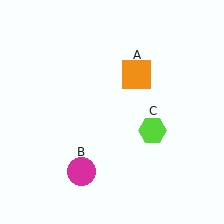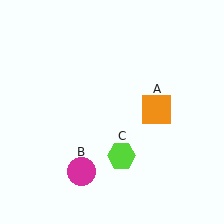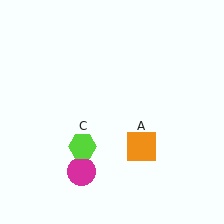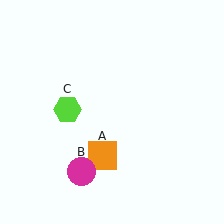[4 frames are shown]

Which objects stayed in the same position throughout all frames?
Magenta circle (object B) remained stationary.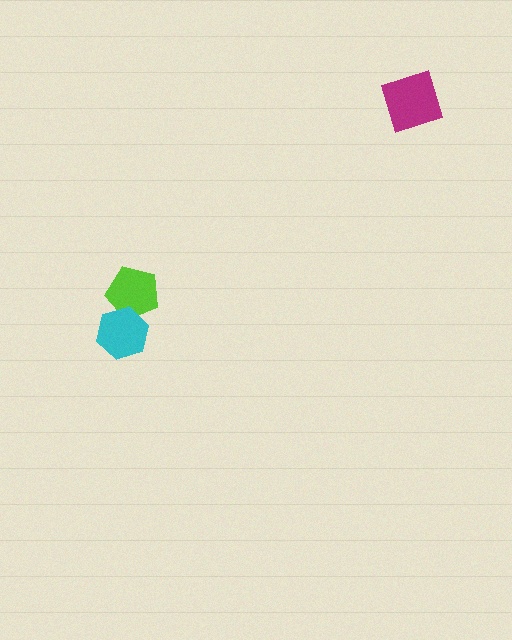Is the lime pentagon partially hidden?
Yes, it is partially covered by another shape.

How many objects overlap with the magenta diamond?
0 objects overlap with the magenta diamond.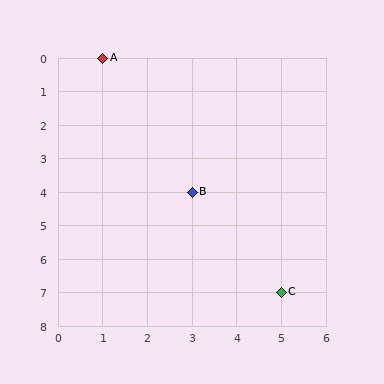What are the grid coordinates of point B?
Point B is at grid coordinates (3, 4).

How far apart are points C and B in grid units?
Points C and B are 2 columns and 3 rows apart (about 3.6 grid units diagonally).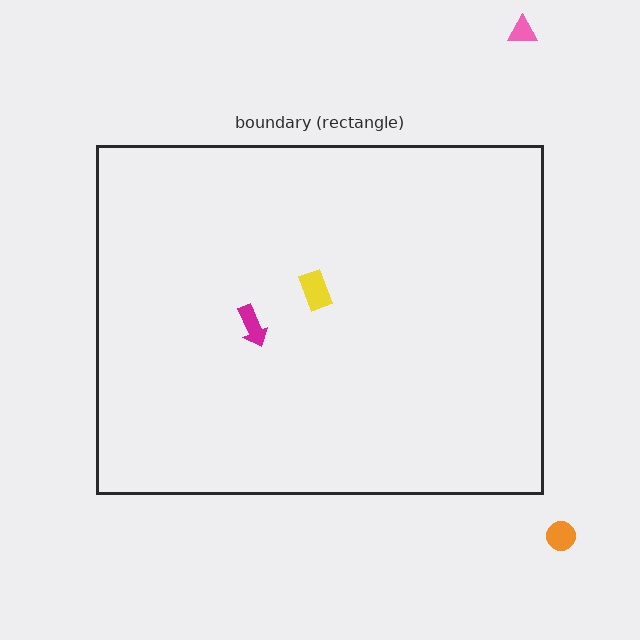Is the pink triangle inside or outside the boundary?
Outside.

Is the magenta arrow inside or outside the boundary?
Inside.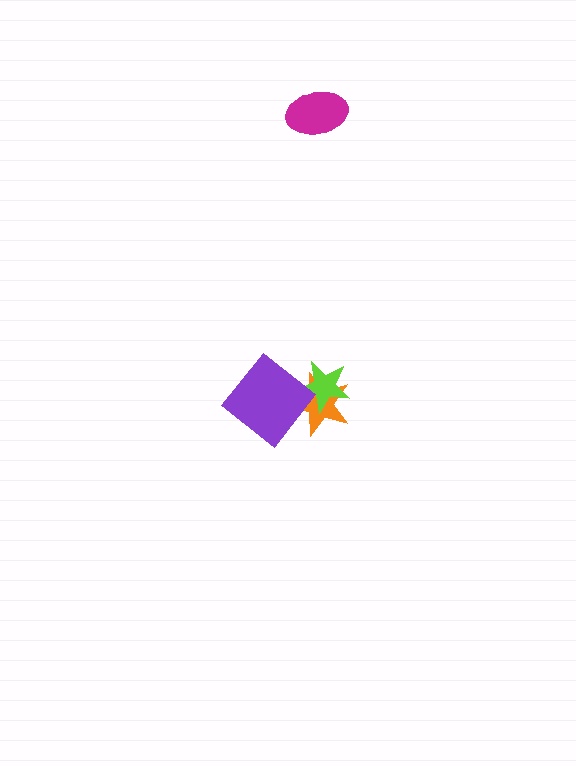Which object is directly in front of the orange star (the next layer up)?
The lime star is directly in front of the orange star.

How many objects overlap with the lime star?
2 objects overlap with the lime star.